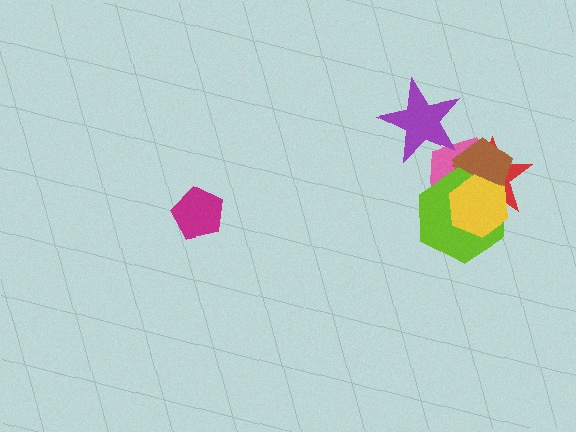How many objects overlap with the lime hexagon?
4 objects overlap with the lime hexagon.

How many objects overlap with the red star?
4 objects overlap with the red star.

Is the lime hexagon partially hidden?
Yes, it is partially covered by another shape.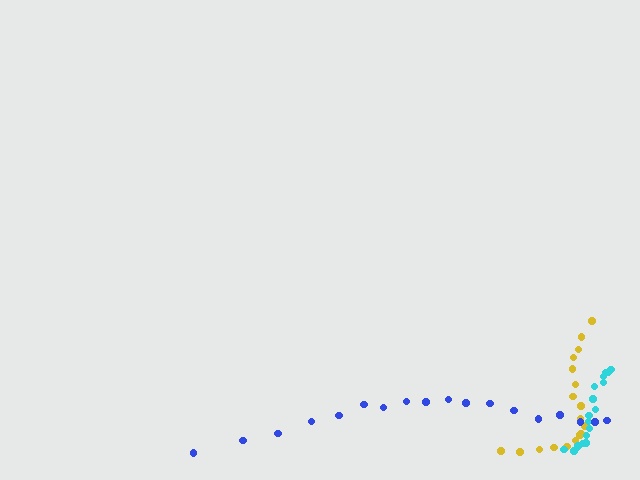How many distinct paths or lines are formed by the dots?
There are 3 distinct paths.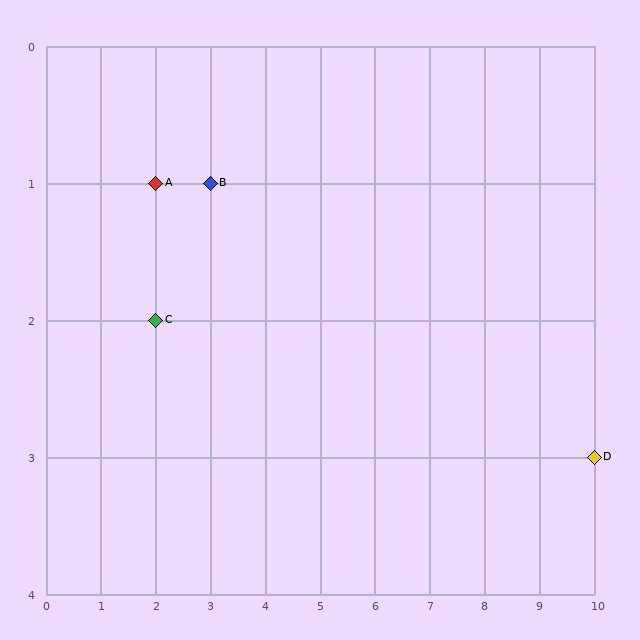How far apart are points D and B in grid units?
Points D and B are 7 columns and 2 rows apart (about 7.3 grid units diagonally).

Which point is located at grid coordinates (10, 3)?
Point D is at (10, 3).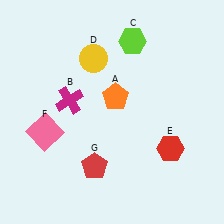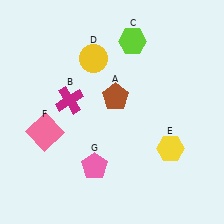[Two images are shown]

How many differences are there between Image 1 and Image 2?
There are 3 differences between the two images.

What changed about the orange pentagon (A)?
In Image 1, A is orange. In Image 2, it changed to brown.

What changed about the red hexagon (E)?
In Image 1, E is red. In Image 2, it changed to yellow.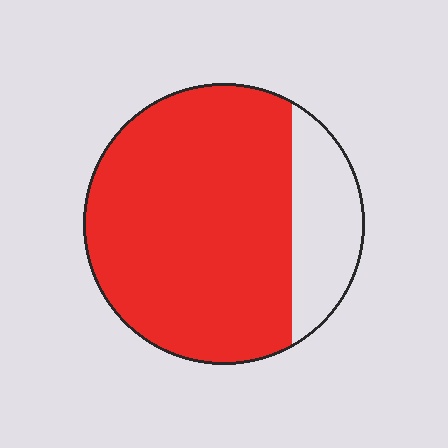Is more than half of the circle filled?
Yes.